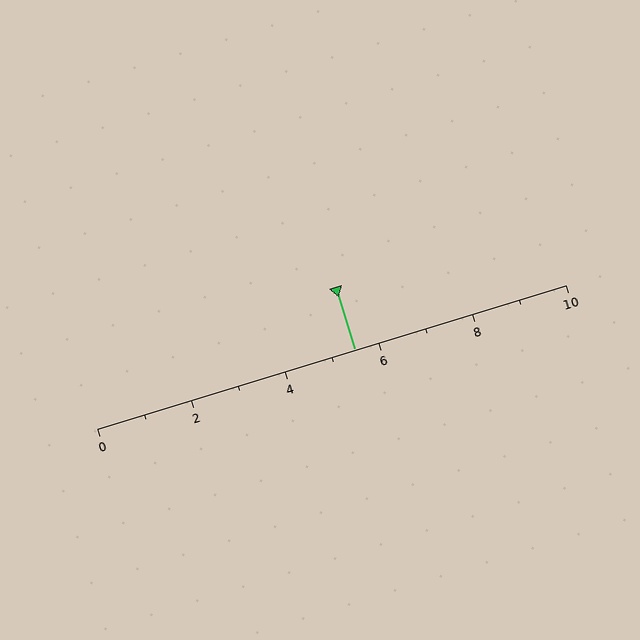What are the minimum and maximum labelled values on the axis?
The axis runs from 0 to 10.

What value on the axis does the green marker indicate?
The marker indicates approximately 5.5.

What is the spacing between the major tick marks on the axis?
The major ticks are spaced 2 apart.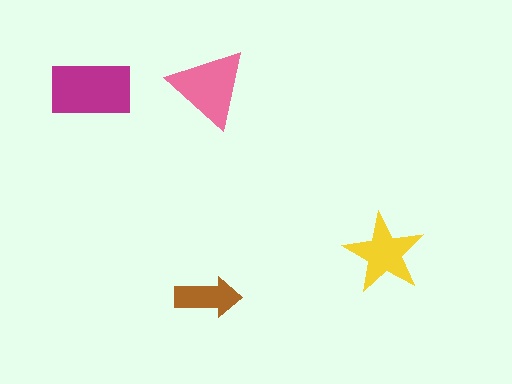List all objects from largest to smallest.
The magenta rectangle, the pink triangle, the yellow star, the brown arrow.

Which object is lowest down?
The brown arrow is bottommost.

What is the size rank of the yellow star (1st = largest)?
3rd.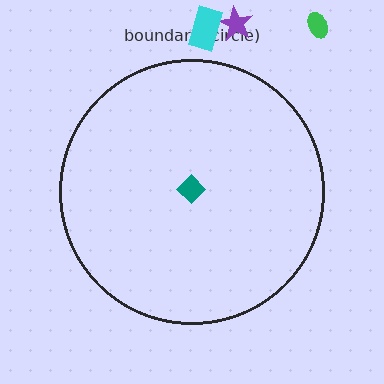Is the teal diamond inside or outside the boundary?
Inside.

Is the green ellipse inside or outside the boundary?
Outside.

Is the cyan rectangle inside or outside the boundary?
Outside.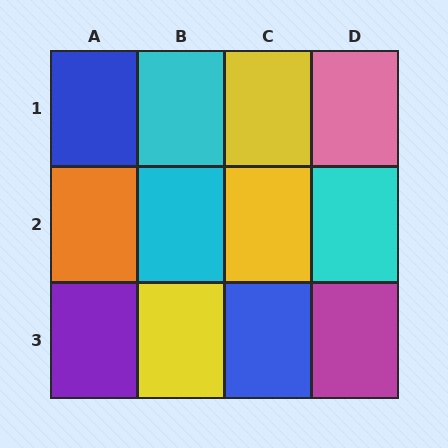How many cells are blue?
2 cells are blue.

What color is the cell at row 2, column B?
Cyan.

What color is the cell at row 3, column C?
Blue.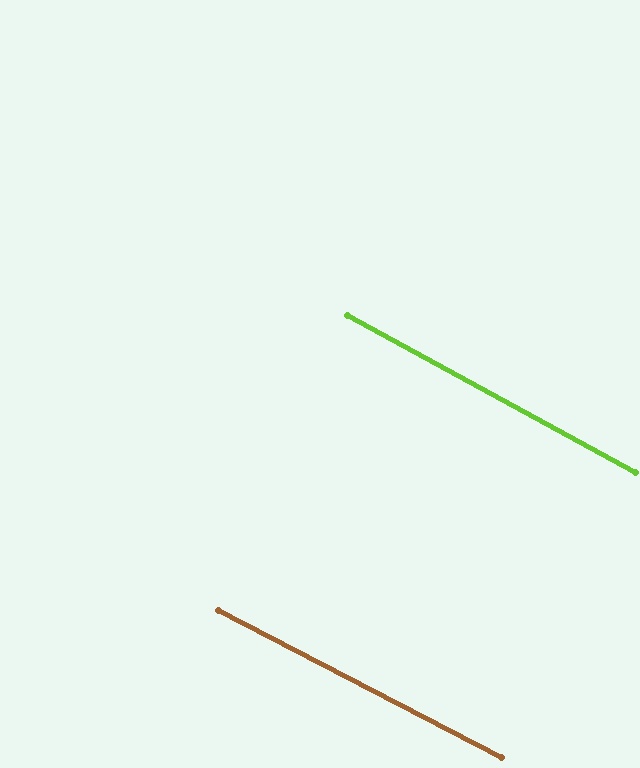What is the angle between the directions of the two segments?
Approximately 1 degree.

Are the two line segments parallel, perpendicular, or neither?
Parallel — their directions differ by only 1.1°.